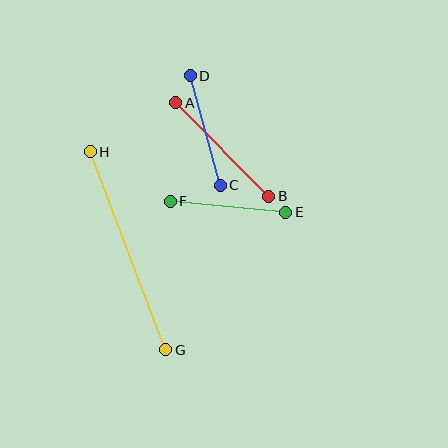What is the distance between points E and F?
The distance is approximately 116 pixels.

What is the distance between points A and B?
The distance is approximately 132 pixels.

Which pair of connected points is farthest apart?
Points G and H are farthest apart.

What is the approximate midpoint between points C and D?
The midpoint is at approximately (205, 131) pixels.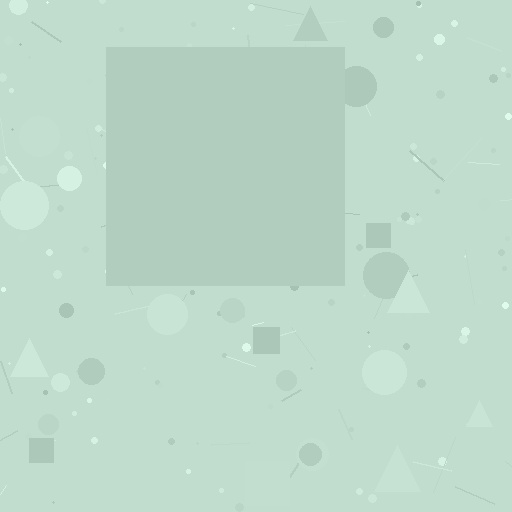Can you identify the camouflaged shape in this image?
The camouflaged shape is a square.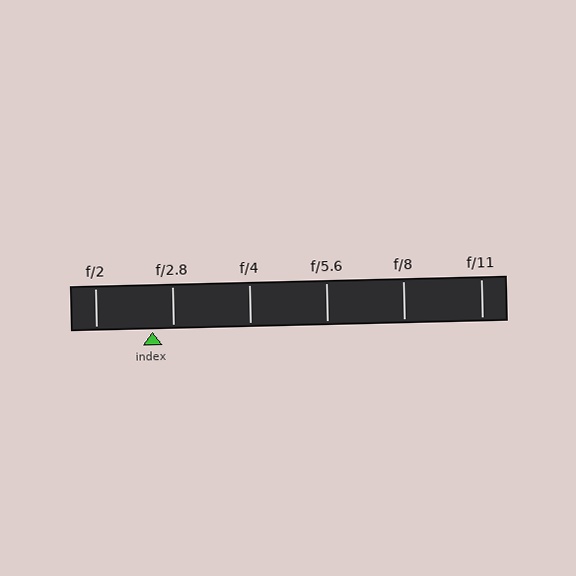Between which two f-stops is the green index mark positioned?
The index mark is between f/2 and f/2.8.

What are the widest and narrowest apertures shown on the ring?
The widest aperture shown is f/2 and the narrowest is f/11.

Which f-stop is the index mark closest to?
The index mark is closest to f/2.8.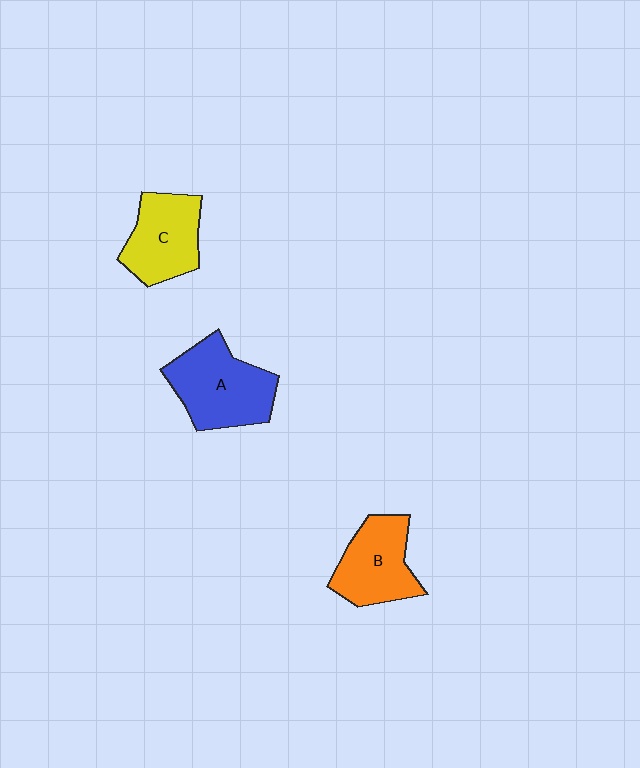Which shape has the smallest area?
Shape C (yellow).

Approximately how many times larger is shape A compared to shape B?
Approximately 1.2 times.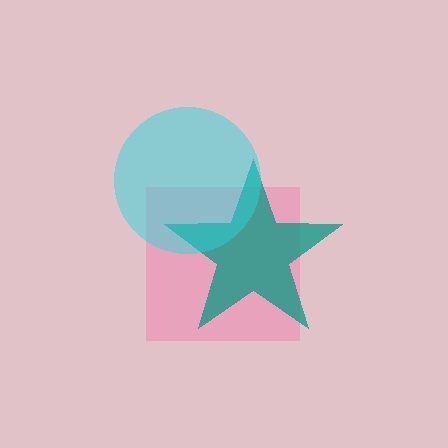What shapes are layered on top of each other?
The layered shapes are: a pink square, a teal star, a cyan circle.